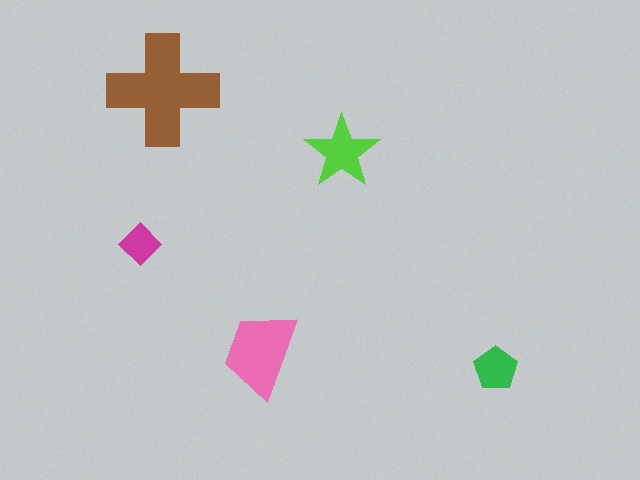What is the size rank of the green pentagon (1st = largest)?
4th.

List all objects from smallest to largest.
The magenta diamond, the green pentagon, the lime star, the pink trapezoid, the brown cross.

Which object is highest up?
The brown cross is topmost.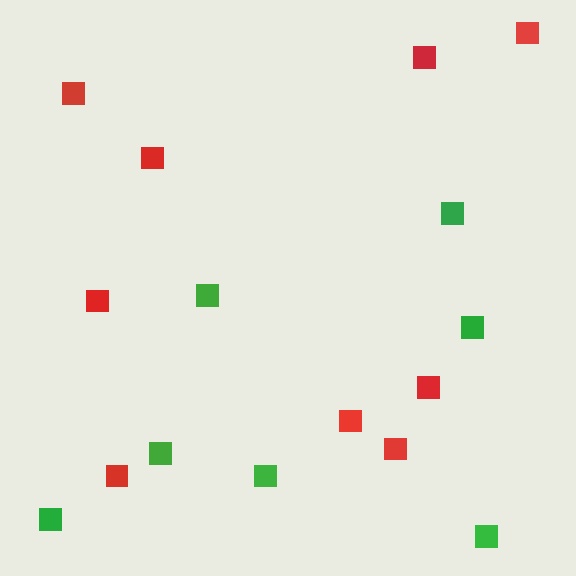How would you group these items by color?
There are 2 groups: one group of red squares (9) and one group of green squares (7).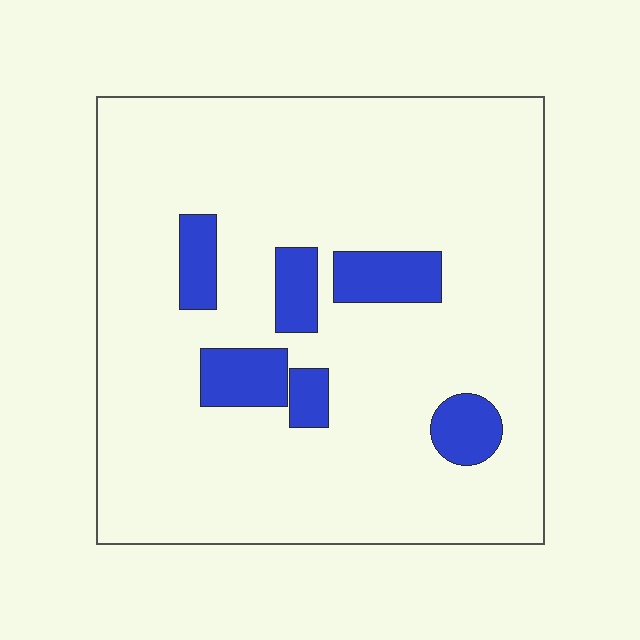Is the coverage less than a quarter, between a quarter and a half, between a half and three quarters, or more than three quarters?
Less than a quarter.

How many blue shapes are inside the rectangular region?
6.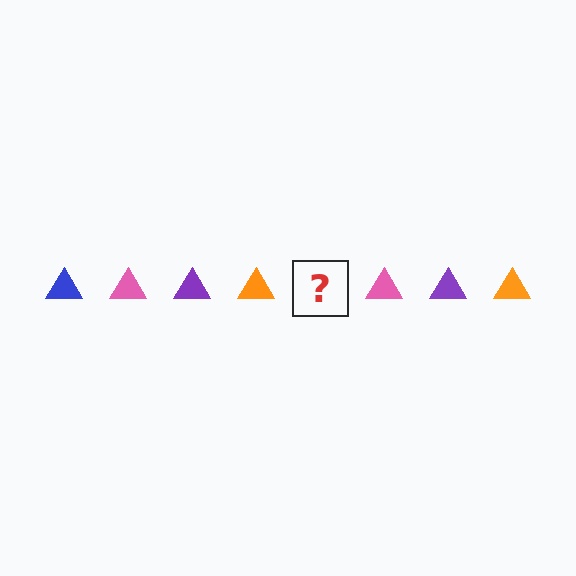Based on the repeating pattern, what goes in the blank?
The blank should be a blue triangle.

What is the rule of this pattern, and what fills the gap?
The rule is that the pattern cycles through blue, pink, purple, orange triangles. The gap should be filled with a blue triangle.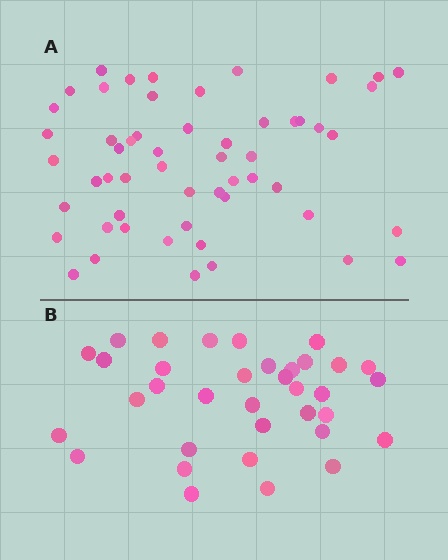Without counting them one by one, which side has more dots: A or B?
Region A (the top region) has more dots.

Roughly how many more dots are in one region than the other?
Region A has approximately 20 more dots than region B.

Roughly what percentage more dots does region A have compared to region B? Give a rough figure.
About 55% more.